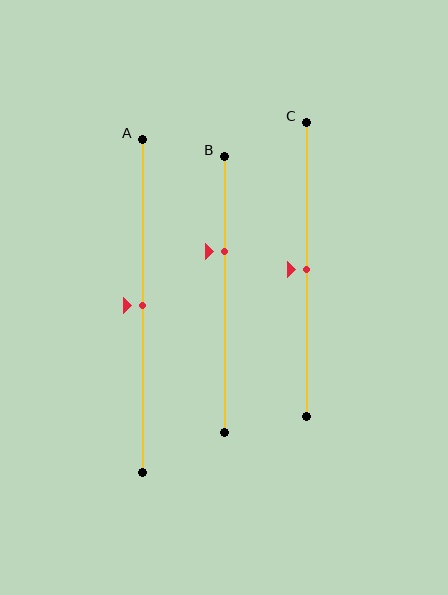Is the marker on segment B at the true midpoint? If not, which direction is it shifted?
No, the marker on segment B is shifted upward by about 16% of the segment length.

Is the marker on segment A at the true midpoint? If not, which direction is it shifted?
Yes, the marker on segment A is at the true midpoint.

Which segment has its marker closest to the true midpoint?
Segment A has its marker closest to the true midpoint.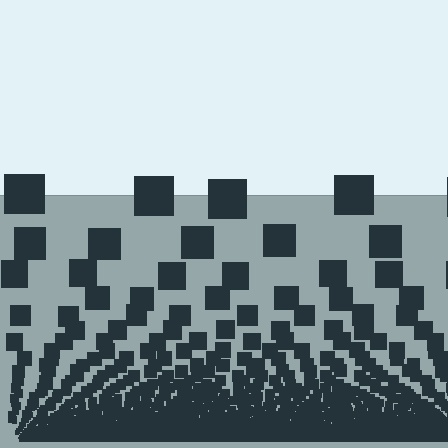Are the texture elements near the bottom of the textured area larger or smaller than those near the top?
Smaller. The gradient is inverted — elements near the bottom are smaller and denser.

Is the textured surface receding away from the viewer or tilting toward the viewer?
The surface appears to tilt toward the viewer. Texture elements get larger and sparser toward the top.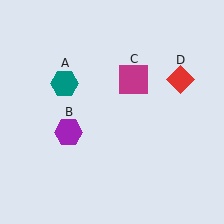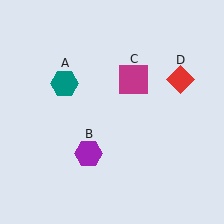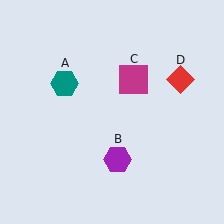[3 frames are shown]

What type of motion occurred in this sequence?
The purple hexagon (object B) rotated counterclockwise around the center of the scene.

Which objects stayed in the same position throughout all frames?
Teal hexagon (object A) and magenta square (object C) and red diamond (object D) remained stationary.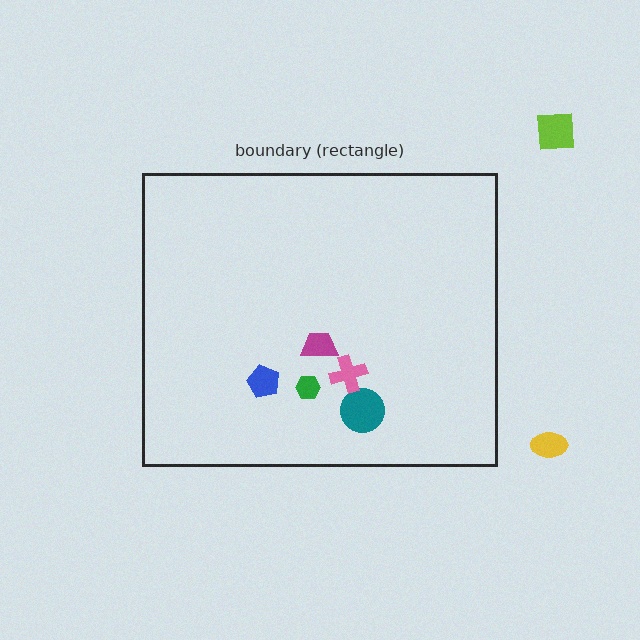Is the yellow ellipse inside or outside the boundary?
Outside.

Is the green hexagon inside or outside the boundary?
Inside.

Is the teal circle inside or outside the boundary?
Inside.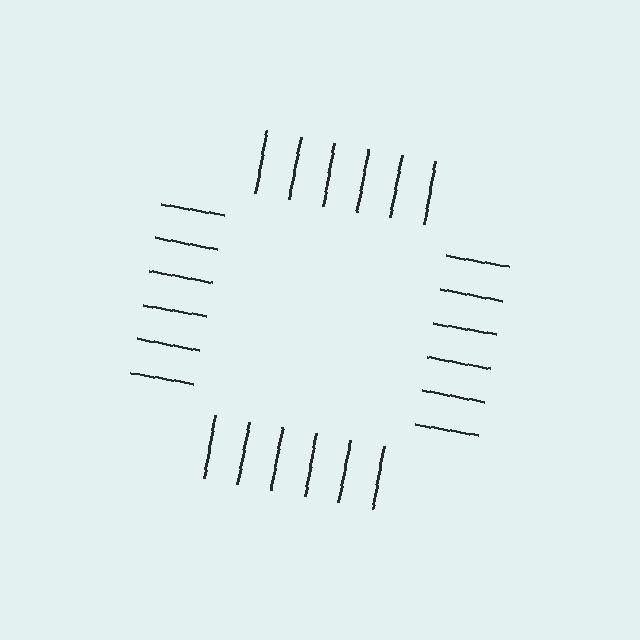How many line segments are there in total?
24 — 6 along each of the 4 edges.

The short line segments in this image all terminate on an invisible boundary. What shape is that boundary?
An illusory square — the line segments terminate on its edges but no continuous stroke is drawn.